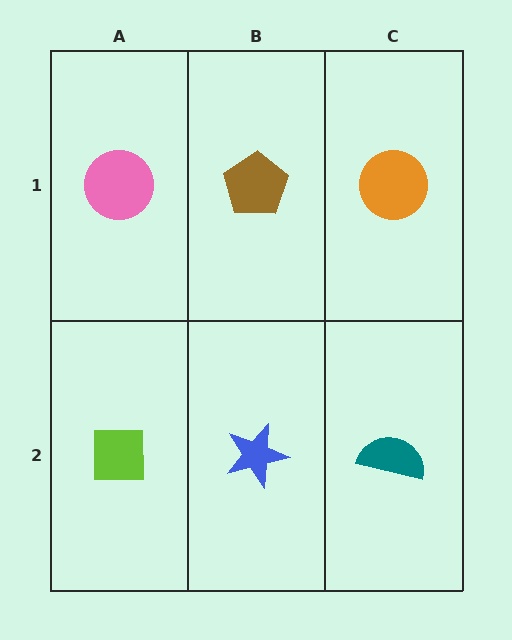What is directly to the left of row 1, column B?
A pink circle.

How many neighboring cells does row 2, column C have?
2.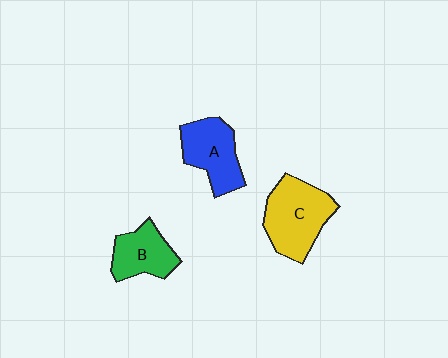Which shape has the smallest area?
Shape B (green).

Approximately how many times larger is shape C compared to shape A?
Approximately 1.3 times.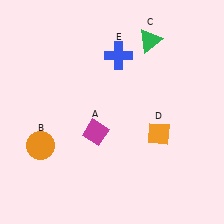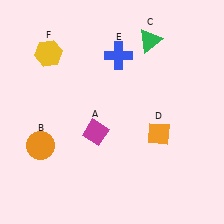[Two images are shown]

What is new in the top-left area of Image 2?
A yellow hexagon (F) was added in the top-left area of Image 2.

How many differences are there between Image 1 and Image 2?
There is 1 difference between the two images.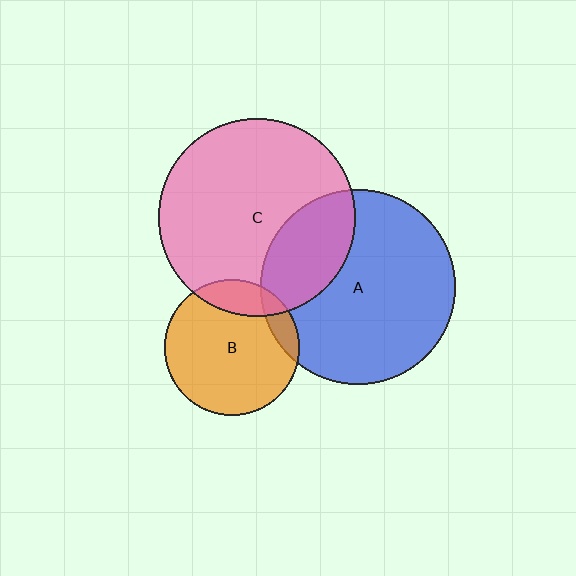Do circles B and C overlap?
Yes.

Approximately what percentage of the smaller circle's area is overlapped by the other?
Approximately 15%.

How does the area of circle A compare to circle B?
Approximately 2.1 times.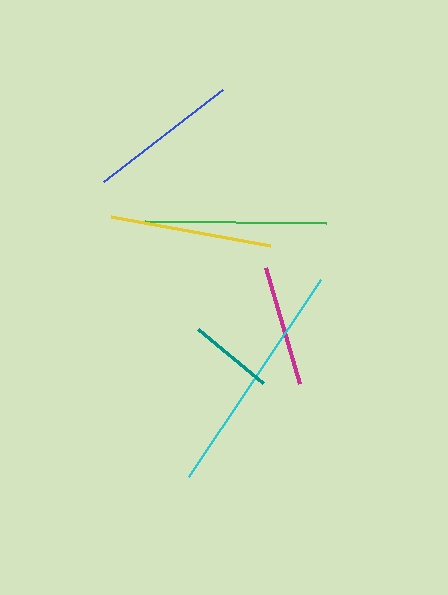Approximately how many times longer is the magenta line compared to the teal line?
The magenta line is approximately 1.4 times the length of the teal line.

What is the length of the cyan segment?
The cyan segment is approximately 237 pixels long.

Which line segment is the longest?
The cyan line is the longest at approximately 237 pixels.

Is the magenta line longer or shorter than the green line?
The green line is longer than the magenta line.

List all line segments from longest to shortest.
From longest to shortest: cyan, green, yellow, blue, magenta, teal.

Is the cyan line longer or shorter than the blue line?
The cyan line is longer than the blue line.